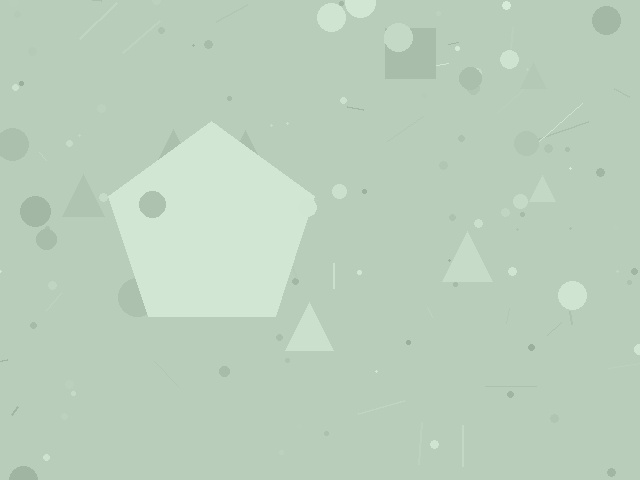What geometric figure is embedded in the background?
A pentagon is embedded in the background.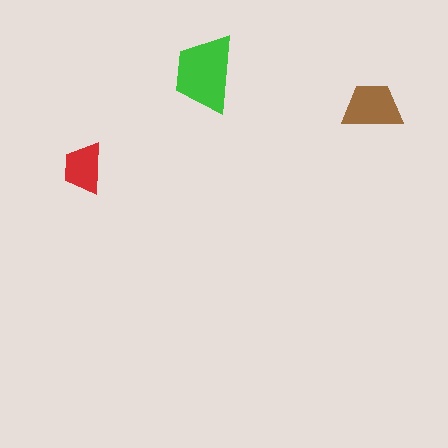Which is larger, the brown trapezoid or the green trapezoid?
The green one.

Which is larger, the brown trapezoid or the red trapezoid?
The brown one.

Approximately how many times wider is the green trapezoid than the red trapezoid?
About 1.5 times wider.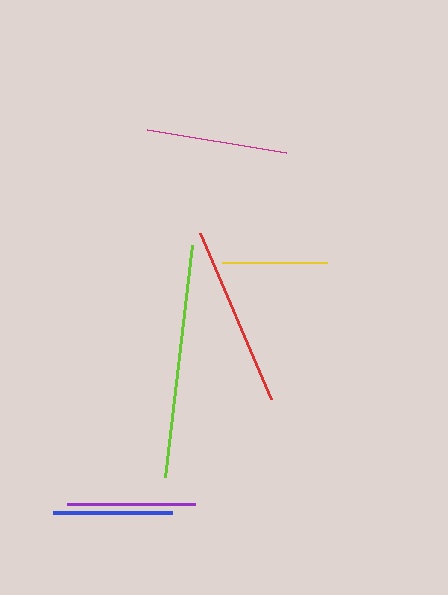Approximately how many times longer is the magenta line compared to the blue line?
The magenta line is approximately 1.2 times the length of the blue line.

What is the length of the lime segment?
The lime segment is approximately 234 pixels long.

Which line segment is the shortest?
The yellow line is the shortest at approximately 105 pixels.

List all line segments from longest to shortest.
From longest to shortest: lime, red, magenta, purple, blue, yellow.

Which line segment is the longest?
The lime line is the longest at approximately 234 pixels.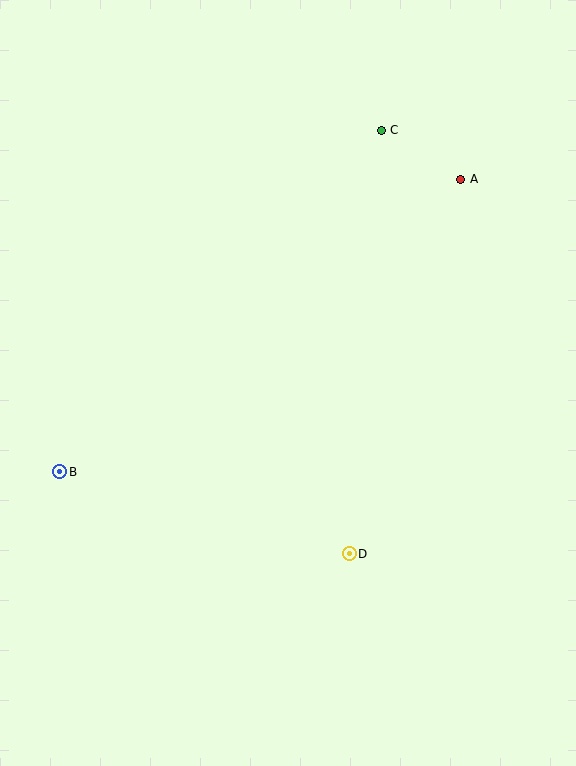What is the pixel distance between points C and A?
The distance between C and A is 93 pixels.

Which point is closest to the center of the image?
Point D at (349, 554) is closest to the center.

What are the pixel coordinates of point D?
Point D is at (349, 554).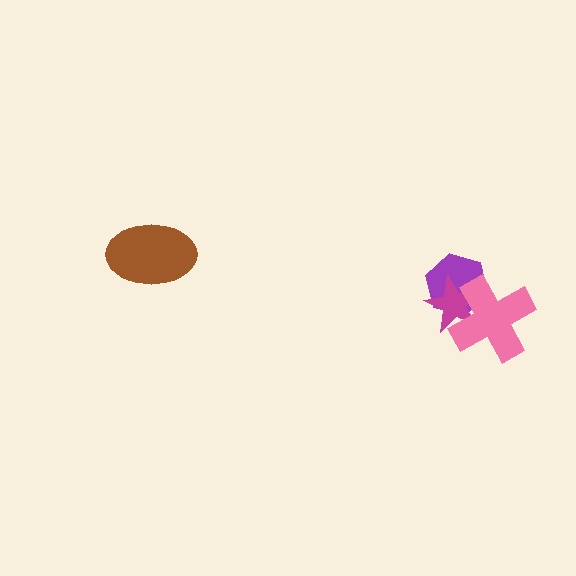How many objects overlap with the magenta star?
2 objects overlap with the magenta star.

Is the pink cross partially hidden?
No, no other shape covers it.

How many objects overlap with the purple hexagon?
2 objects overlap with the purple hexagon.